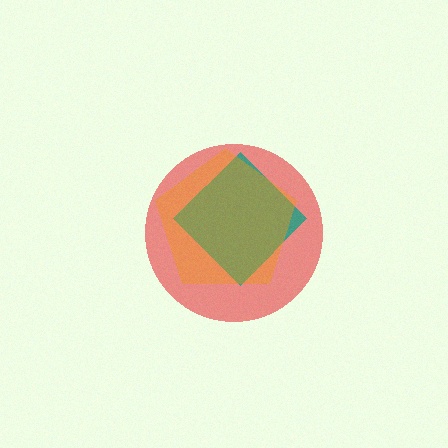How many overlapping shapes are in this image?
There are 3 overlapping shapes in the image.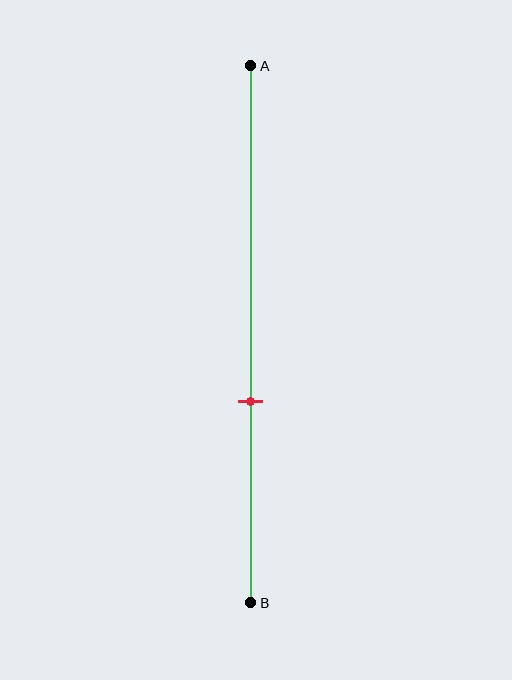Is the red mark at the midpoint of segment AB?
No, the mark is at about 65% from A, not at the 50% midpoint.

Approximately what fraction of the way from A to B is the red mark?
The red mark is approximately 65% of the way from A to B.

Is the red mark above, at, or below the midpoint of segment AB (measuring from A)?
The red mark is below the midpoint of segment AB.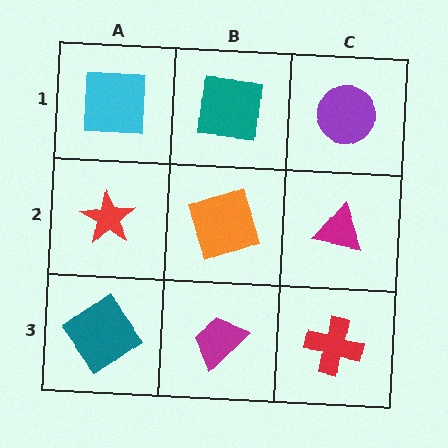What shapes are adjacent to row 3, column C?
A magenta triangle (row 2, column C), a magenta trapezoid (row 3, column B).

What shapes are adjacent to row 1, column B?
An orange square (row 2, column B), a cyan square (row 1, column A), a purple circle (row 1, column C).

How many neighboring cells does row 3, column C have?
2.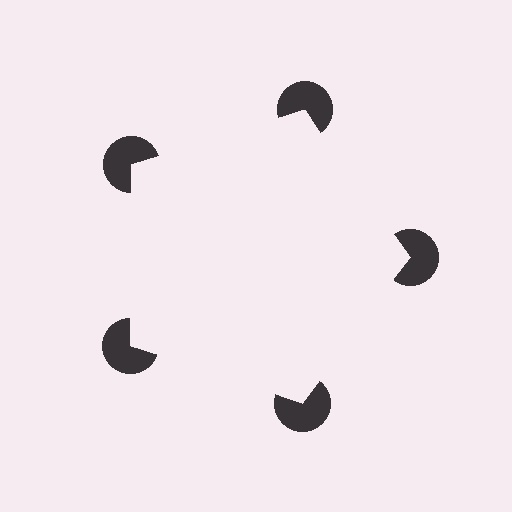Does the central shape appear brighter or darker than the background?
It typically appears slightly brighter than the background, even though no actual brightness change is drawn.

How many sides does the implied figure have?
5 sides.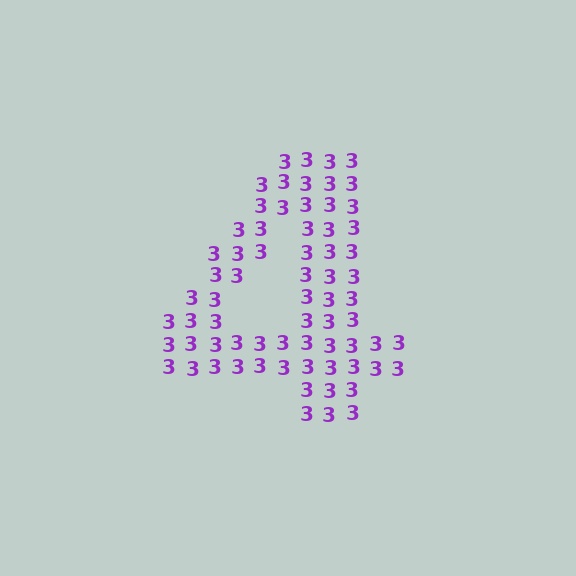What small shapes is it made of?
It is made of small digit 3's.